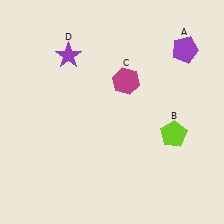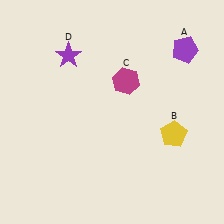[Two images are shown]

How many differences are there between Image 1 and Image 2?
There is 1 difference between the two images.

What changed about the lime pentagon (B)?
In Image 1, B is lime. In Image 2, it changed to yellow.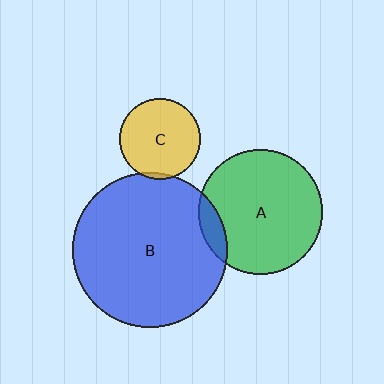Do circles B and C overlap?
Yes.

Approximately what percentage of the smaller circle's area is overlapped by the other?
Approximately 5%.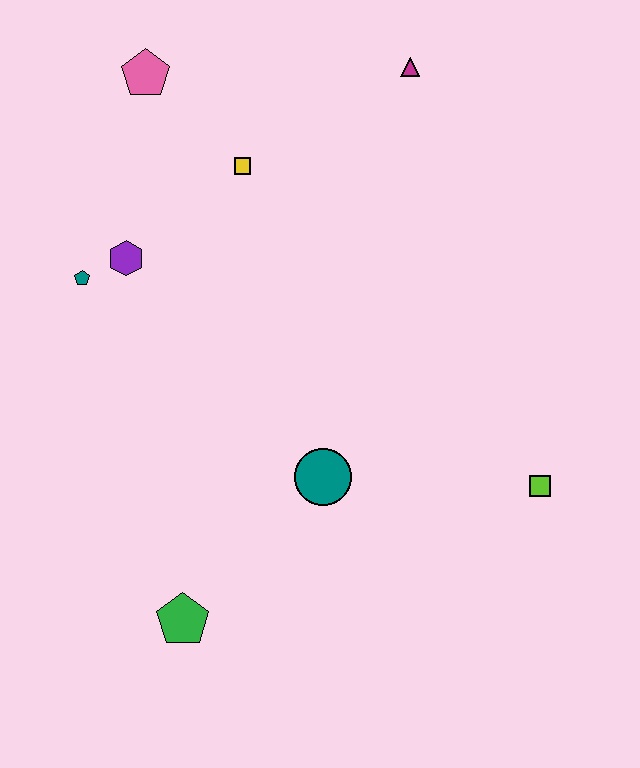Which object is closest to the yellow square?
The pink pentagon is closest to the yellow square.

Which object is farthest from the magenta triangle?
The green pentagon is farthest from the magenta triangle.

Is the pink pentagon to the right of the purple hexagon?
Yes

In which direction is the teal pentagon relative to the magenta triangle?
The teal pentagon is to the left of the magenta triangle.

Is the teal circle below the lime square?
No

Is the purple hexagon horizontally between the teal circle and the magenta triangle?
No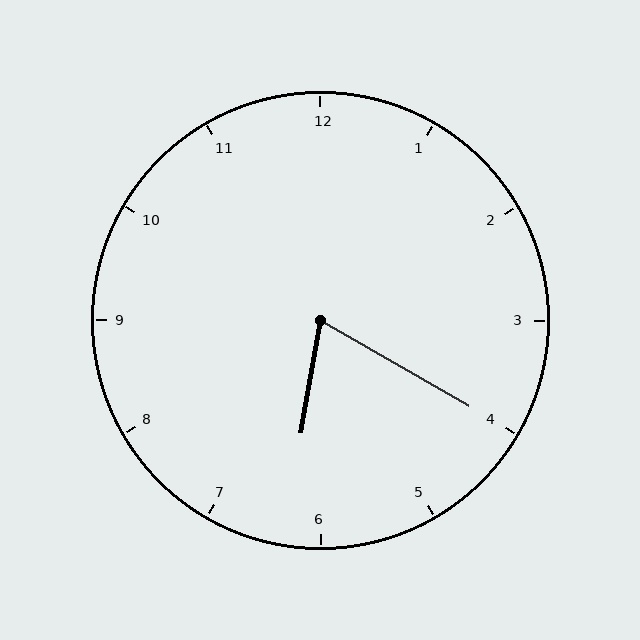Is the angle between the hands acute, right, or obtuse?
It is acute.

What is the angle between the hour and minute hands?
Approximately 70 degrees.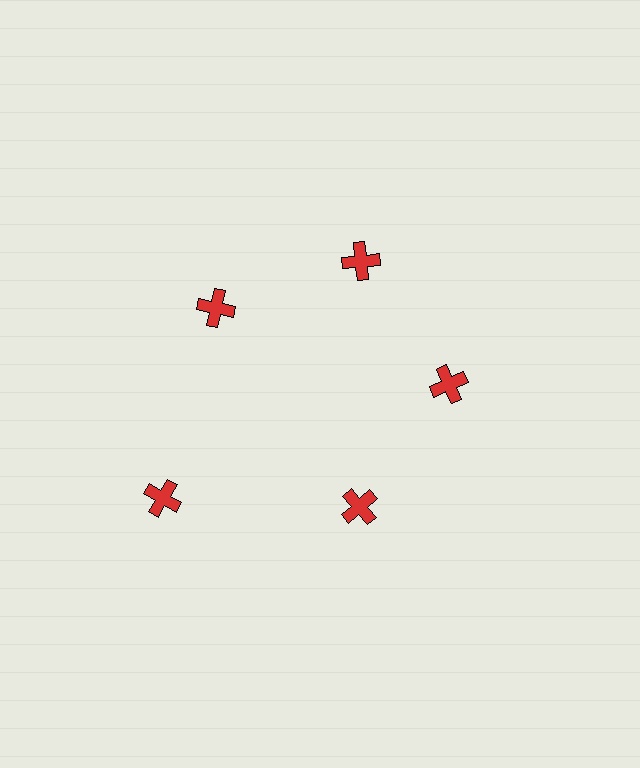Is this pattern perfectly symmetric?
No. The 5 red crosses are arranged in a ring, but one element near the 8 o'clock position is pushed outward from the center, breaking the 5-fold rotational symmetry.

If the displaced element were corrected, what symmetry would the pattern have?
It would have 5-fold rotational symmetry — the pattern would map onto itself every 72 degrees.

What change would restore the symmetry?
The symmetry would be restored by moving it inward, back onto the ring so that all 5 crosses sit at equal angles and equal distance from the center.